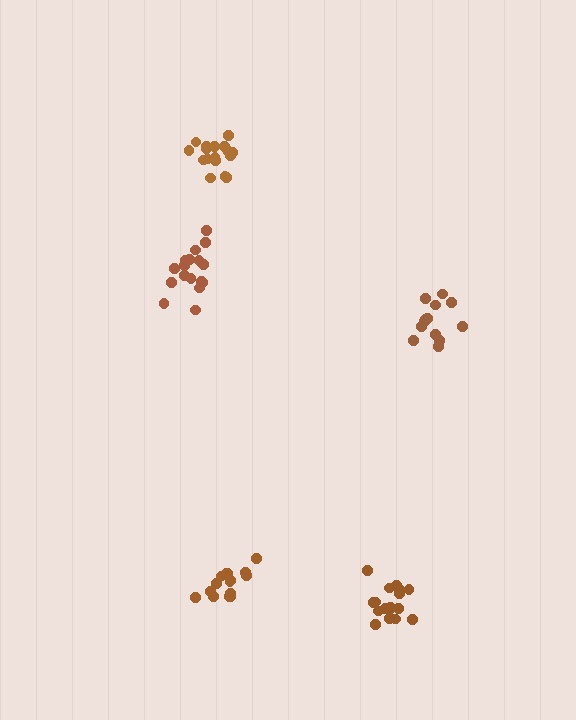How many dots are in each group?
Group 1: 17 dots, Group 2: 17 dots, Group 3: 15 dots, Group 4: 13 dots, Group 5: 17 dots (79 total).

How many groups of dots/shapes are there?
There are 5 groups.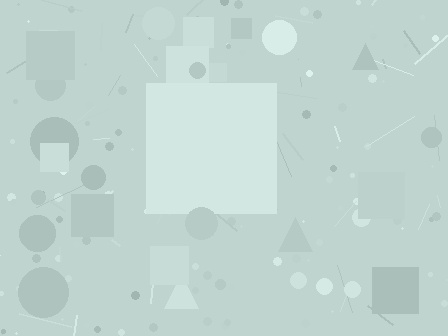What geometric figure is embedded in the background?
A square is embedded in the background.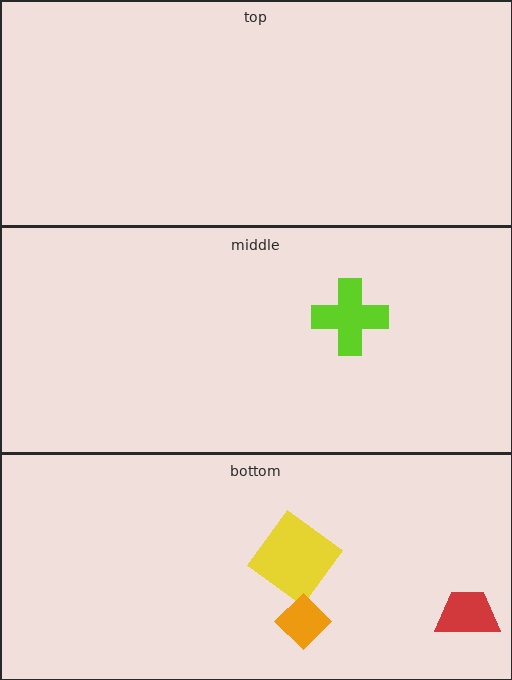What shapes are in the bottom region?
The red trapezoid, the yellow diamond, the orange diamond.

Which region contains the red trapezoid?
The bottom region.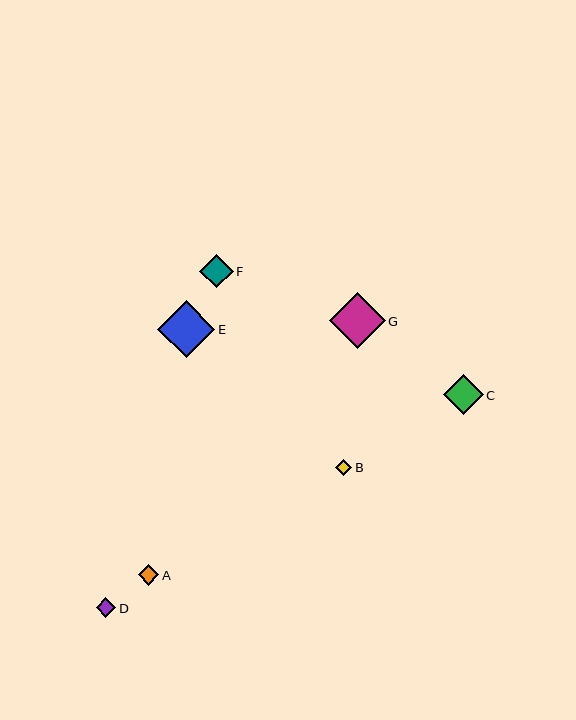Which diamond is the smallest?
Diamond B is the smallest with a size of approximately 16 pixels.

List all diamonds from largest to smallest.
From largest to smallest: E, G, C, F, A, D, B.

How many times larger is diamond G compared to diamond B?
Diamond G is approximately 3.4 times the size of diamond B.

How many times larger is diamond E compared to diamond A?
Diamond E is approximately 2.8 times the size of diamond A.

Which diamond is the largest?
Diamond E is the largest with a size of approximately 57 pixels.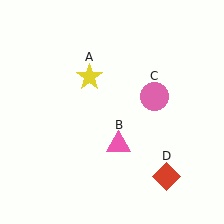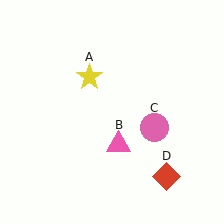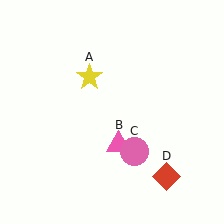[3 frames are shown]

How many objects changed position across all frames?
1 object changed position: pink circle (object C).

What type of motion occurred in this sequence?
The pink circle (object C) rotated clockwise around the center of the scene.